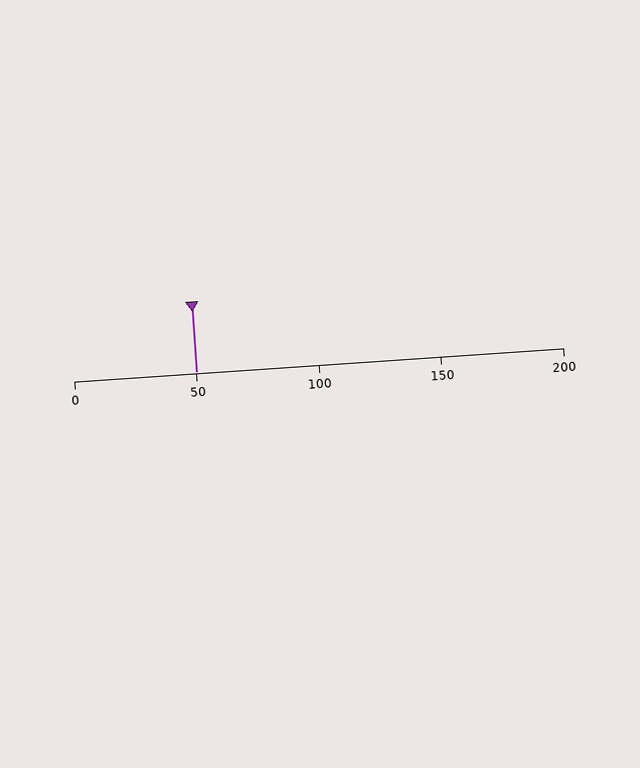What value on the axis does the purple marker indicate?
The marker indicates approximately 50.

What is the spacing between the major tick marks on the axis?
The major ticks are spaced 50 apart.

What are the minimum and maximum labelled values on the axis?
The axis runs from 0 to 200.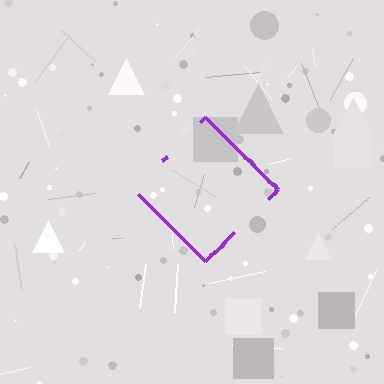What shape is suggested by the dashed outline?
The dashed outline suggests a diamond.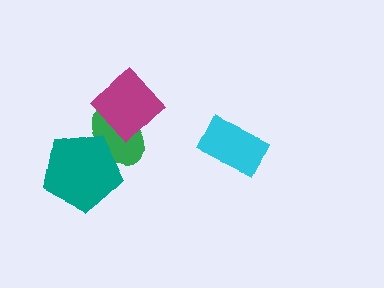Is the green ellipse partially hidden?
Yes, it is partially covered by another shape.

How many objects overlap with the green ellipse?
2 objects overlap with the green ellipse.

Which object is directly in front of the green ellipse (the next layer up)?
The magenta diamond is directly in front of the green ellipse.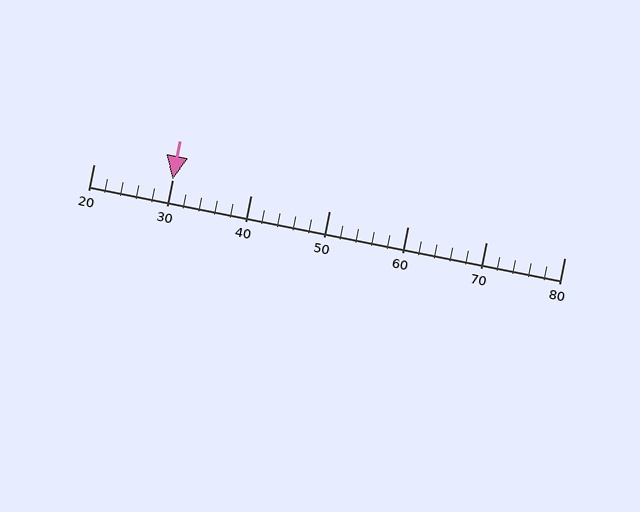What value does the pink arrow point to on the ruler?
The pink arrow points to approximately 30.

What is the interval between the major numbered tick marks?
The major tick marks are spaced 10 units apart.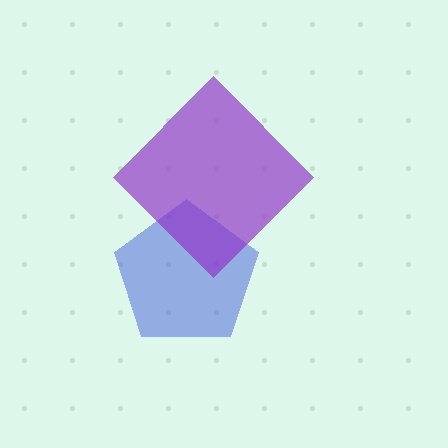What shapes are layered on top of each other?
The layered shapes are: a blue pentagon, a purple diamond.